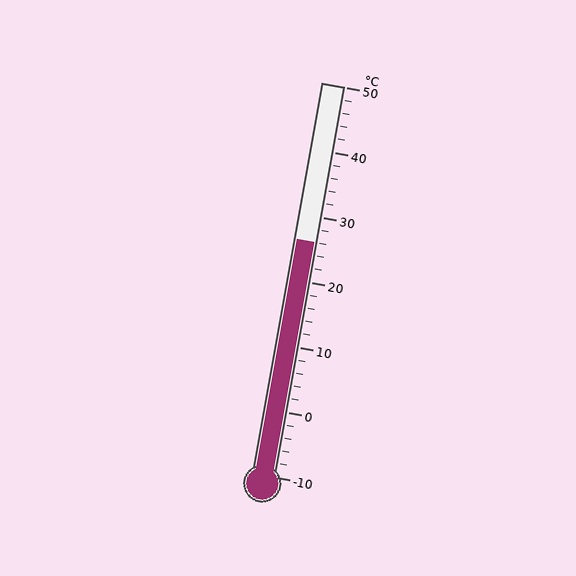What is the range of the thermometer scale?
The thermometer scale ranges from -10°C to 50°C.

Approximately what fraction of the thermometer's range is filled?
The thermometer is filled to approximately 60% of its range.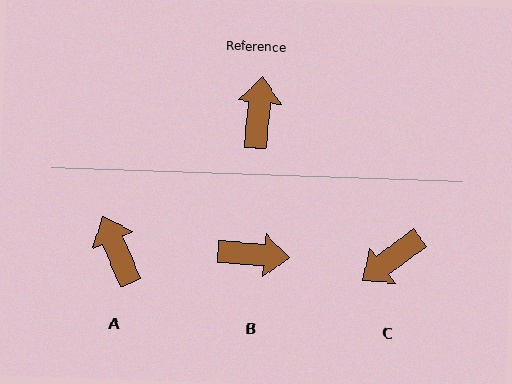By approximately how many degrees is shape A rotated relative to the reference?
Approximately 28 degrees counter-clockwise.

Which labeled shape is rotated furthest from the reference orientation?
C, about 132 degrees away.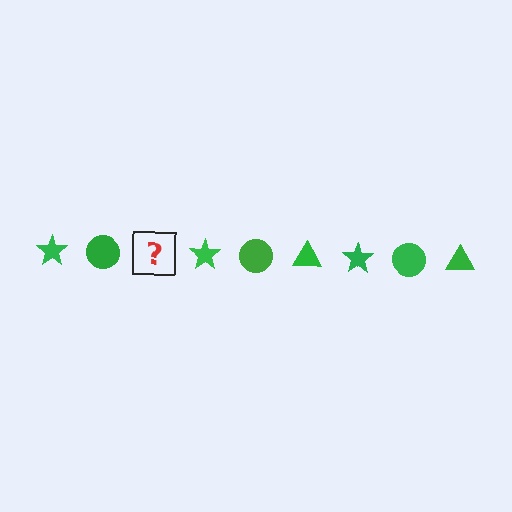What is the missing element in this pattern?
The missing element is a green triangle.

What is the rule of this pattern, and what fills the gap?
The rule is that the pattern cycles through star, circle, triangle shapes in green. The gap should be filled with a green triangle.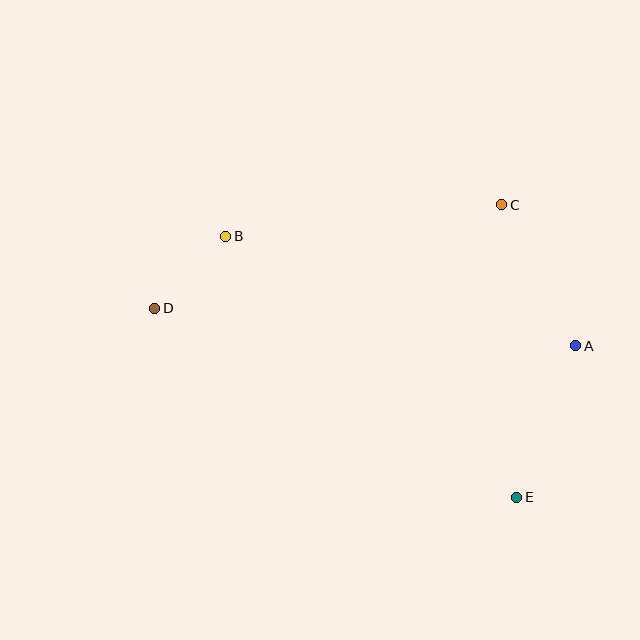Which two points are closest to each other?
Points B and D are closest to each other.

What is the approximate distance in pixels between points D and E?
The distance between D and E is approximately 408 pixels.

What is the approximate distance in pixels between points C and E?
The distance between C and E is approximately 293 pixels.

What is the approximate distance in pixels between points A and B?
The distance between A and B is approximately 367 pixels.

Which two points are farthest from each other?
Points A and D are farthest from each other.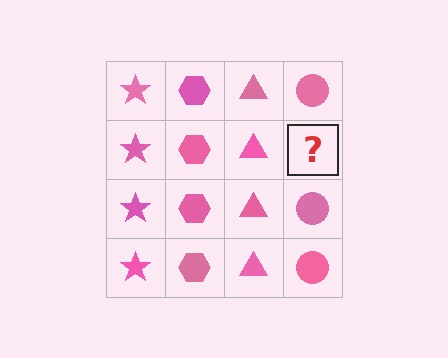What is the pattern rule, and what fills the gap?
The rule is that each column has a consistent shape. The gap should be filled with a pink circle.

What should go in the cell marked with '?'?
The missing cell should contain a pink circle.